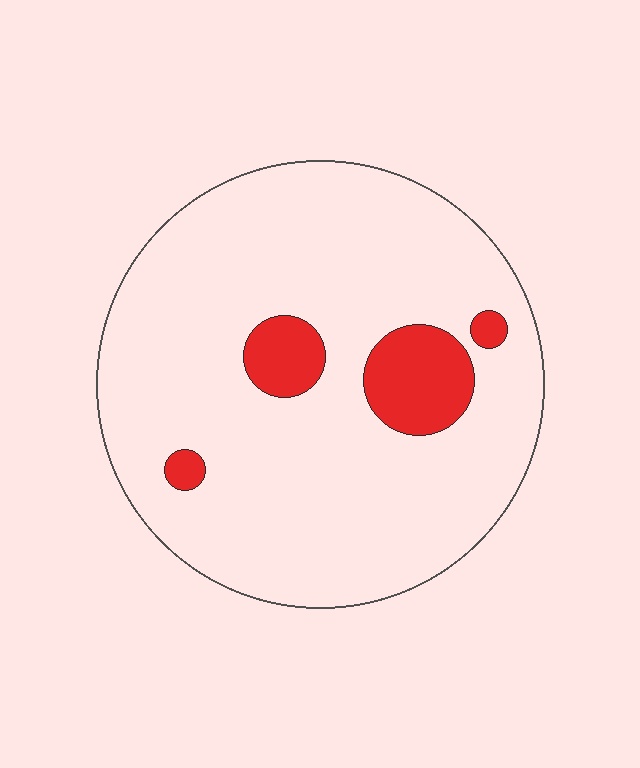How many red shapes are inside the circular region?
4.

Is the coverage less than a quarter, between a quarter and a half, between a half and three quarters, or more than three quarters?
Less than a quarter.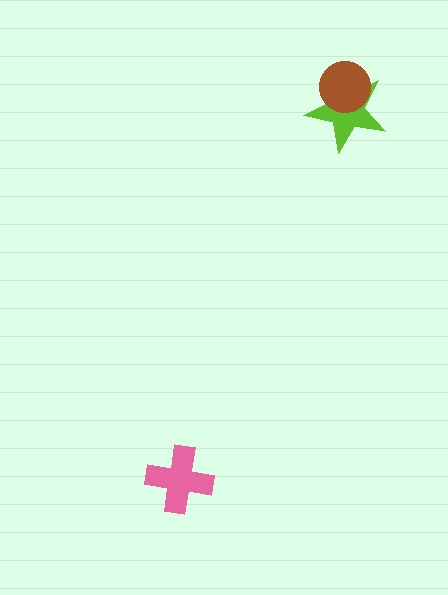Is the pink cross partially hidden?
No, no other shape covers it.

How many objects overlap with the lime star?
1 object overlaps with the lime star.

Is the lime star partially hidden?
Yes, it is partially covered by another shape.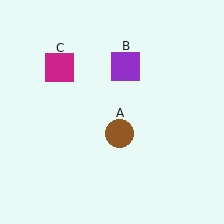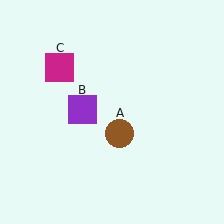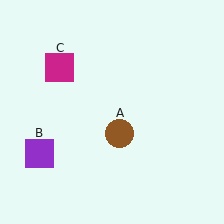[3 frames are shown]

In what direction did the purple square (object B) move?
The purple square (object B) moved down and to the left.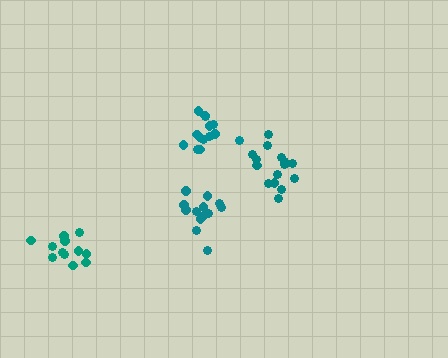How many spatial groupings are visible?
There are 4 spatial groupings.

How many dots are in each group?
Group 1: 12 dots, Group 2: 15 dots, Group 3: 16 dots, Group 4: 14 dots (57 total).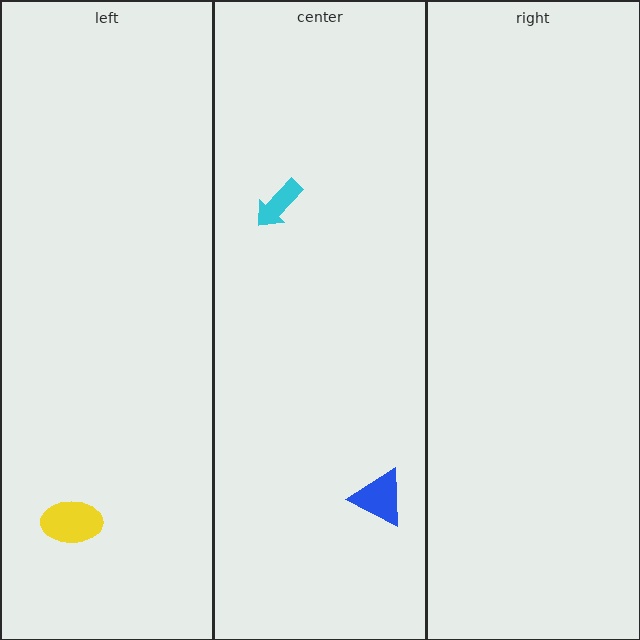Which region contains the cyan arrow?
The center region.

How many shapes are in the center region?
2.